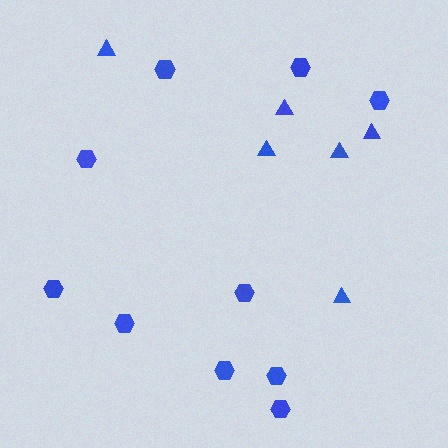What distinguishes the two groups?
There are 2 groups: one group of triangles (6) and one group of hexagons (10).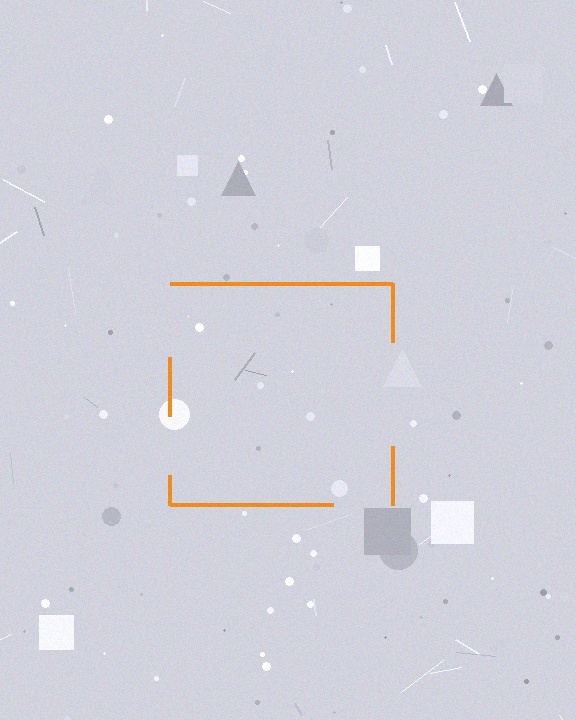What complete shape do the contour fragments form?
The contour fragments form a square.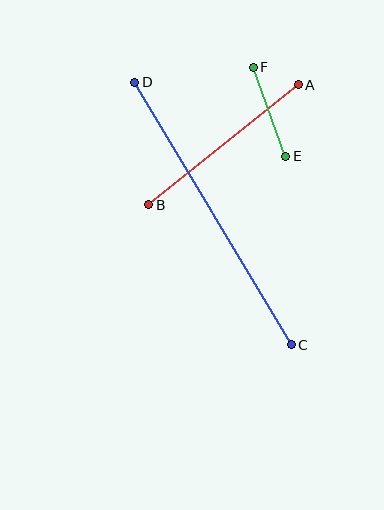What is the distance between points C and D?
The distance is approximately 306 pixels.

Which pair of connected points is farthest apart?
Points C and D are farthest apart.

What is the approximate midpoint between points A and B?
The midpoint is at approximately (223, 145) pixels.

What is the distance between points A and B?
The distance is approximately 192 pixels.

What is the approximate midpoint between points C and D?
The midpoint is at approximately (213, 214) pixels.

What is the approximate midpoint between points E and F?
The midpoint is at approximately (269, 112) pixels.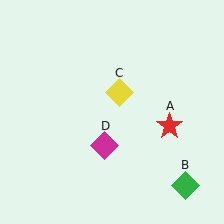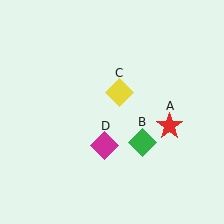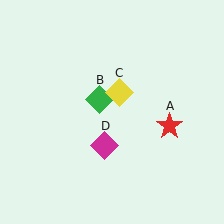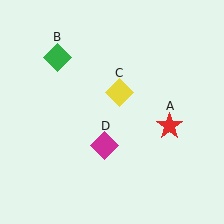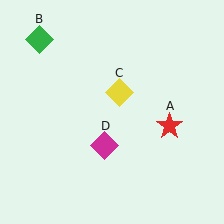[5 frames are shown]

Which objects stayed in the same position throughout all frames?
Red star (object A) and yellow diamond (object C) and magenta diamond (object D) remained stationary.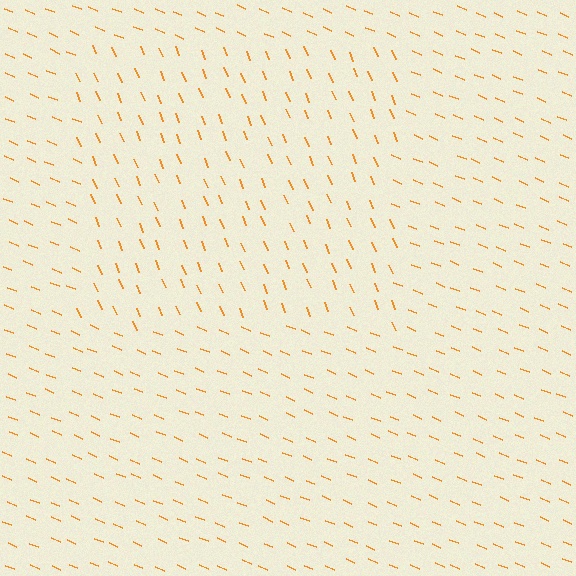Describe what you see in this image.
The image is filled with small orange line segments. A rectangle region in the image has lines oriented differently from the surrounding lines, creating a visible texture boundary.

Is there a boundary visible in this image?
Yes, there is a texture boundary formed by a change in line orientation.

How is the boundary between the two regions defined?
The boundary is defined purely by a change in line orientation (approximately 45 degrees difference). All lines are the same color and thickness.